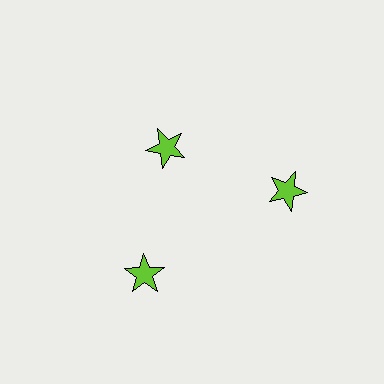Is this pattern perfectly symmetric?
No. The 3 lime stars are arranged in a ring, but one element near the 11 o'clock position is pulled inward toward the center, breaking the 3-fold rotational symmetry.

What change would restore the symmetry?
The symmetry would be restored by moving it outward, back onto the ring so that all 3 stars sit at equal angles and equal distance from the center.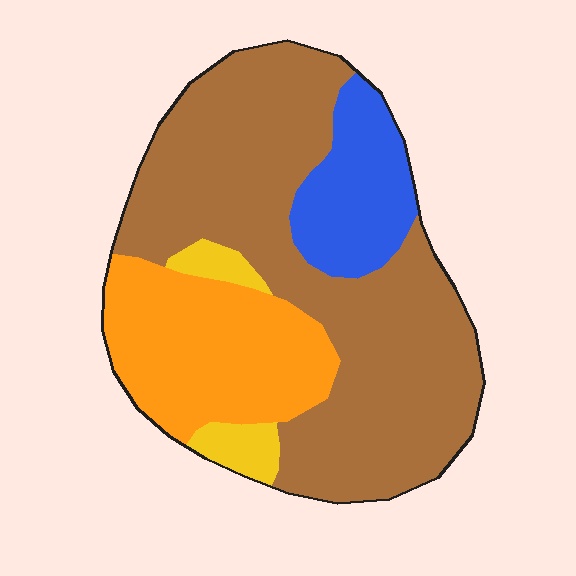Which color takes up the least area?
Yellow, at roughly 5%.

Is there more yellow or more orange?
Orange.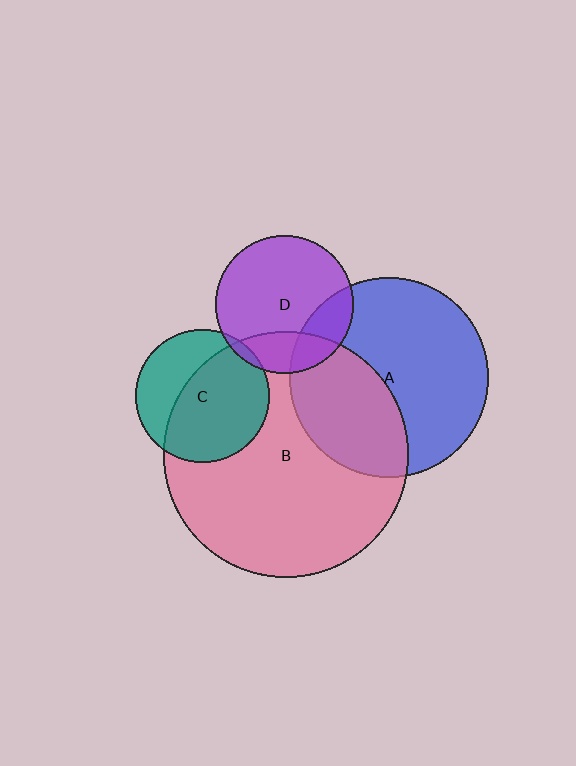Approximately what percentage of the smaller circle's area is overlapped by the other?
Approximately 40%.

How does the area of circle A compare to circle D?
Approximately 2.1 times.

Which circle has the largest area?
Circle B (pink).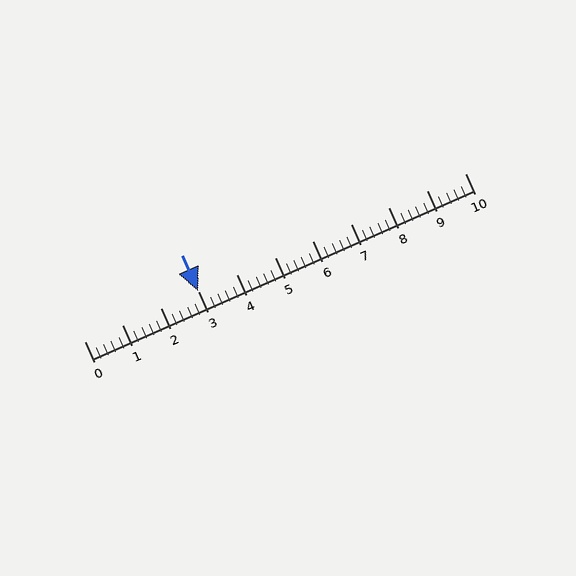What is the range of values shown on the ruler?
The ruler shows values from 0 to 10.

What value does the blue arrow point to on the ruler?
The blue arrow points to approximately 3.0.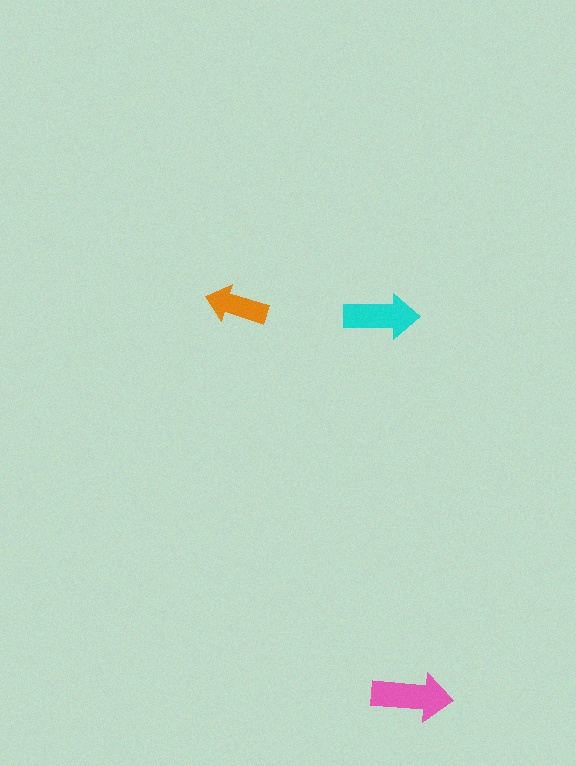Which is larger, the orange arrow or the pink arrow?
The pink one.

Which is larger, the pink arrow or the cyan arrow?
The pink one.